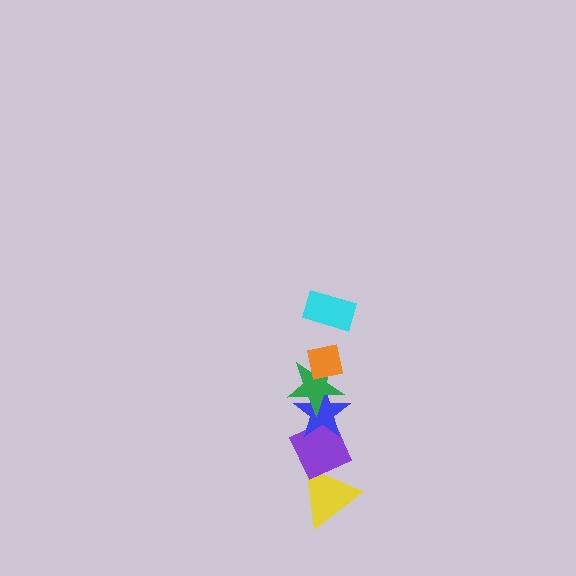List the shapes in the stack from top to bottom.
From top to bottom: the cyan rectangle, the orange square, the green star, the blue star, the purple diamond, the yellow triangle.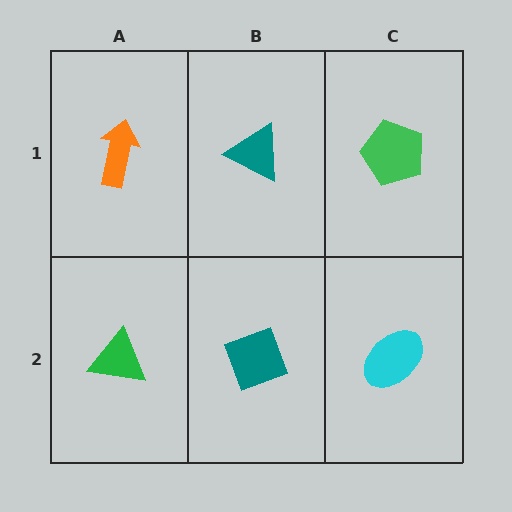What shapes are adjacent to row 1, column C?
A cyan ellipse (row 2, column C), a teal triangle (row 1, column B).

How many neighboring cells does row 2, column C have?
2.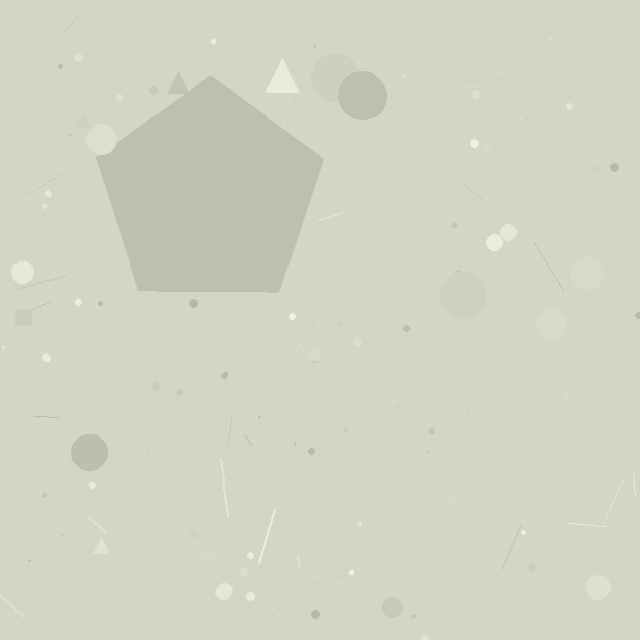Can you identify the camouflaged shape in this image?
The camouflaged shape is a pentagon.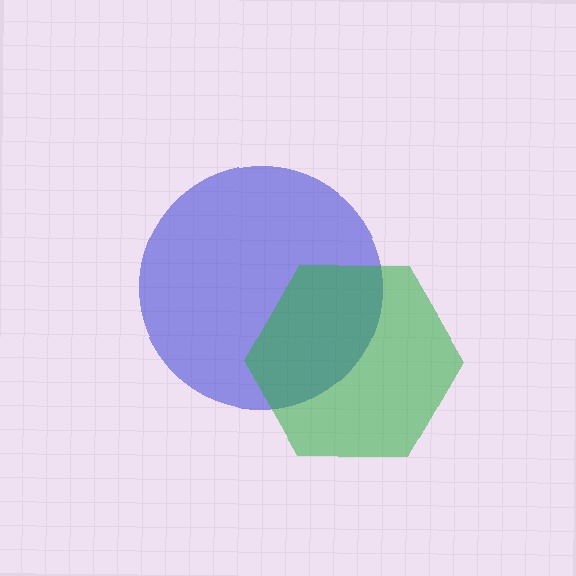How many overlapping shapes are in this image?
There are 2 overlapping shapes in the image.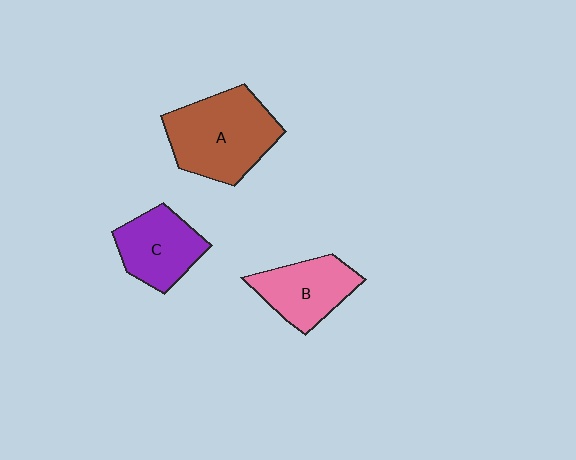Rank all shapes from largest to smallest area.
From largest to smallest: A (brown), B (pink), C (purple).